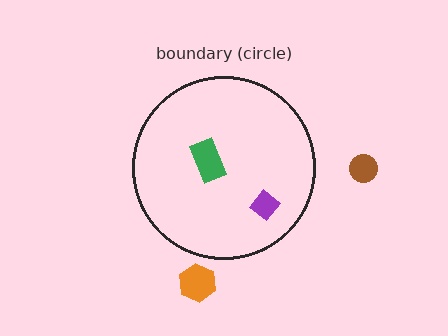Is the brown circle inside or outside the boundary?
Outside.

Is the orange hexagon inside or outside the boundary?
Outside.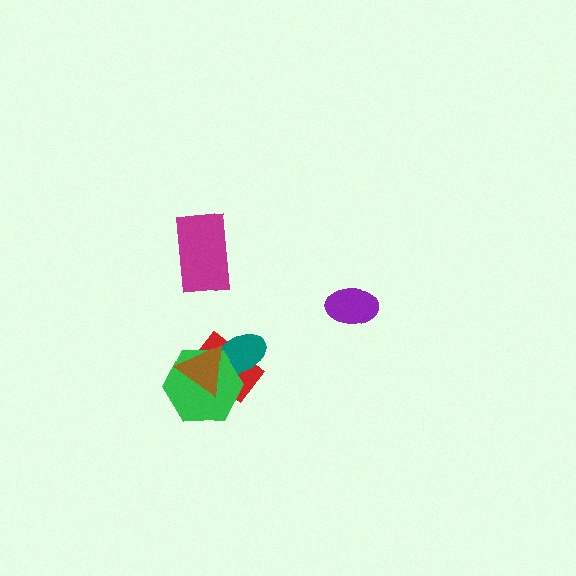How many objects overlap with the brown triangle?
3 objects overlap with the brown triangle.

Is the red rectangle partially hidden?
Yes, it is partially covered by another shape.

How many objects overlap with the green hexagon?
3 objects overlap with the green hexagon.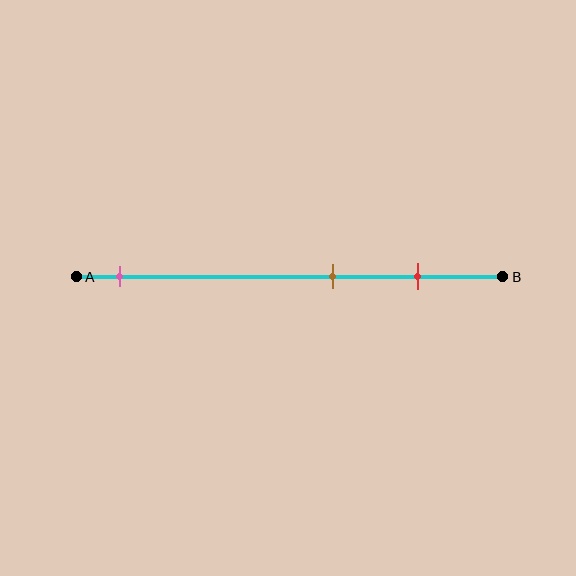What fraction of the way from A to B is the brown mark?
The brown mark is approximately 60% (0.6) of the way from A to B.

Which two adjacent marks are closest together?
The brown and red marks are the closest adjacent pair.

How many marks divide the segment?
There are 3 marks dividing the segment.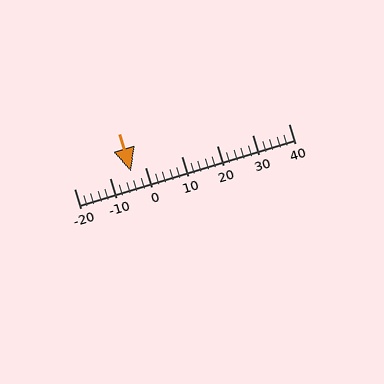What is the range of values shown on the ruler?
The ruler shows values from -20 to 40.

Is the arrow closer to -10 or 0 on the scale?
The arrow is closer to 0.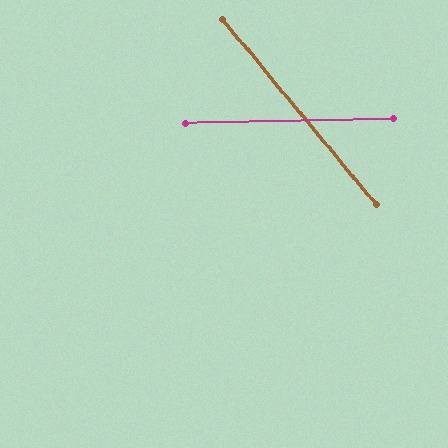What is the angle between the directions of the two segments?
Approximately 52 degrees.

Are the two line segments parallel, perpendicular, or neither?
Neither parallel nor perpendicular — they differ by about 52°.